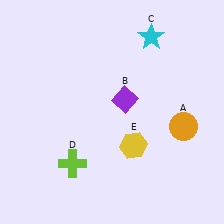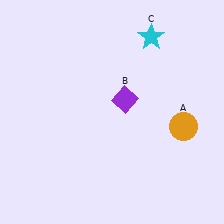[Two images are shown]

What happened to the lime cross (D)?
The lime cross (D) was removed in Image 2. It was in the bottom-left area of Image 1.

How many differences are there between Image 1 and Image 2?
There are 2 differences between the two images.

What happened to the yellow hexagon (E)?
The yellow hexagon (E) was removed in Image 2. It was in the bottom-right area of Image 1.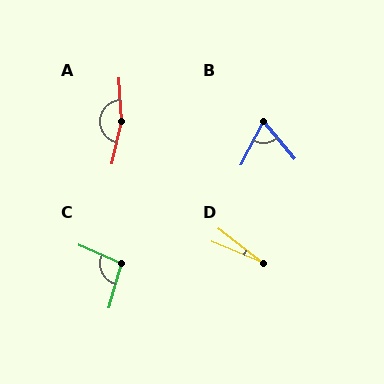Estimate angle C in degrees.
Approximately 97 degrees.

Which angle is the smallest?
D, at approximately 15 degrees.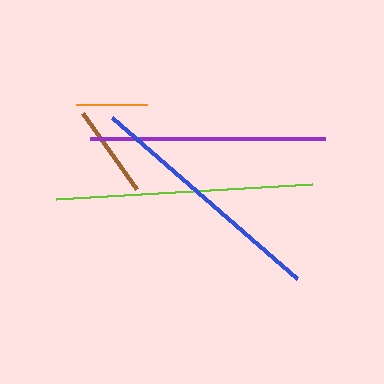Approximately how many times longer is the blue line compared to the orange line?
The blue line is approximately 3.4 times the length of the orange line.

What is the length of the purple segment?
The purple segment is approximately 235 pixels long.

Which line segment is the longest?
The lime line is the longest at approximately 256 pixels.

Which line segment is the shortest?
The orange line is the shortest at approximately 72 pixels.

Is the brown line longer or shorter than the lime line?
The lime line is longer than the brown line.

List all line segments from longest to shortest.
From longest to shortest: lime, blue, purple, brown, orange.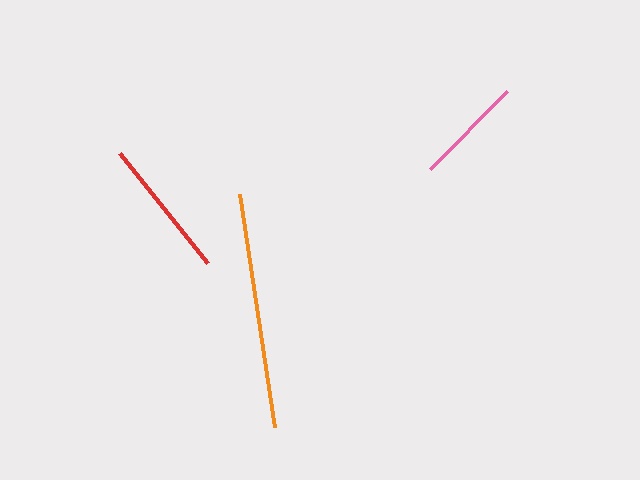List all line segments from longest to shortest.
From longest to shortest: orange, red, pink.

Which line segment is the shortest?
The pink line is the shortest at approximately 110 pixels.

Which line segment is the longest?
The orange line is the longest at approximately 236 pixels.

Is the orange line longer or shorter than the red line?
The orange line is longer than the red line.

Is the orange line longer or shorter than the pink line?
The orange line is longer than the pink line.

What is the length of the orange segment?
The orange segment is approximately 236 pixels long.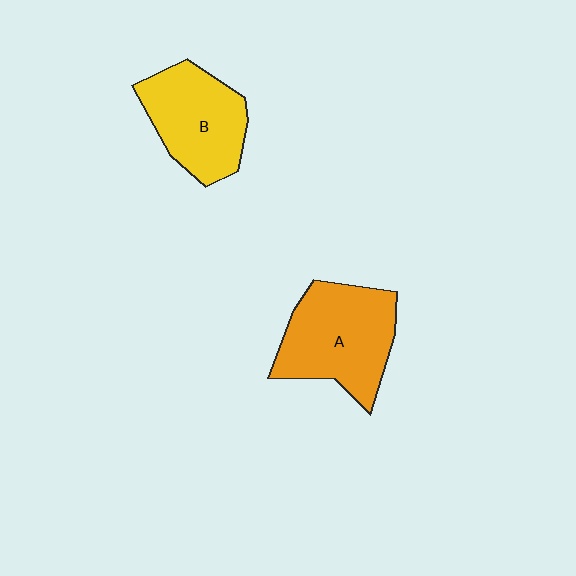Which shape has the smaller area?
Shape B (yellow).